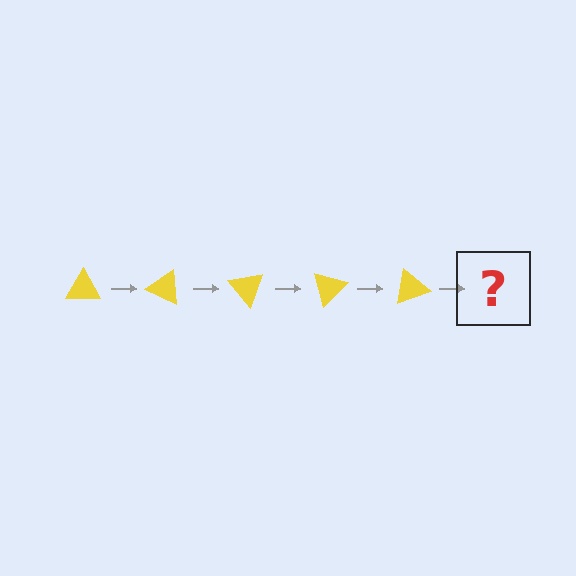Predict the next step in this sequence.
The next step is a yellow triangle rotated 125 degrees.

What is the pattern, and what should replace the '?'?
The pattern is that the triangle rotates 25 degrees each step. The '?' should be a yellow triangle rotated 125 degrees.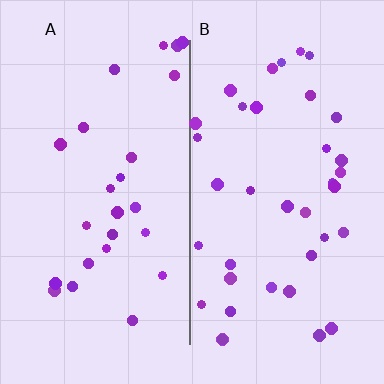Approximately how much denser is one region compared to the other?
Approximately 1.5× — region B over region A.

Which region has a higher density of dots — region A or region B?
B (the right).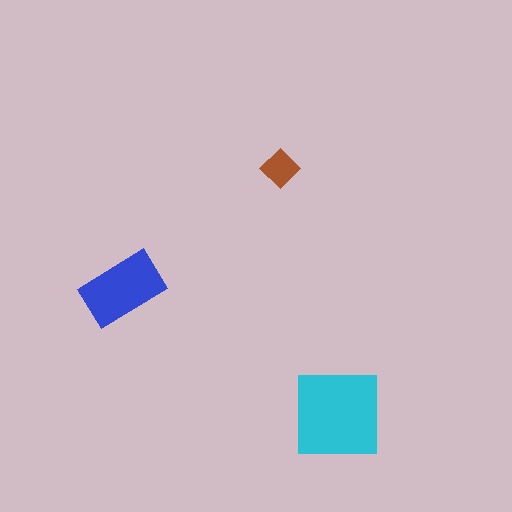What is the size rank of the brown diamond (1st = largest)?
3rd.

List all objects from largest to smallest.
The cyan square, the blue rectangle, the brown diamond.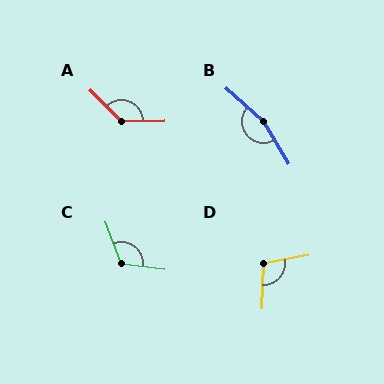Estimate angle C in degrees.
Approximately 118 degrees.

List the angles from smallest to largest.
D (103°), C (118°), A (134°), B (163°).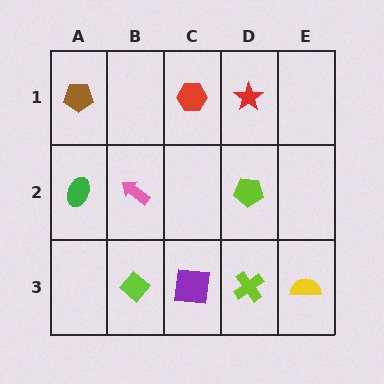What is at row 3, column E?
A yellow semicircle.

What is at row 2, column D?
A lime pentagon.